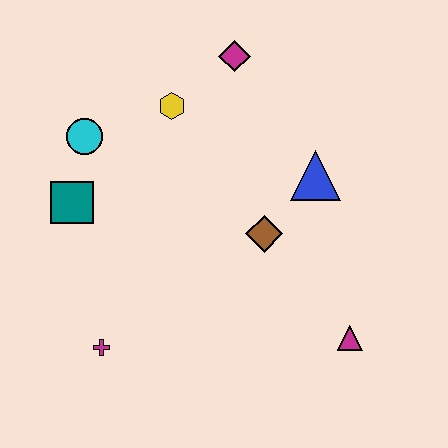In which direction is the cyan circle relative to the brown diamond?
The cyan circle is to the left of the brown diamond.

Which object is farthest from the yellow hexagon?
The magenta triangle is farthest from the yellow hexagon.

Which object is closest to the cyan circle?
The teal square is closest to the cyan circle.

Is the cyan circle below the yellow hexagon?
Yes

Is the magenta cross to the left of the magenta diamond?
Yes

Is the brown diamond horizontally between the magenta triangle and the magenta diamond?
Yes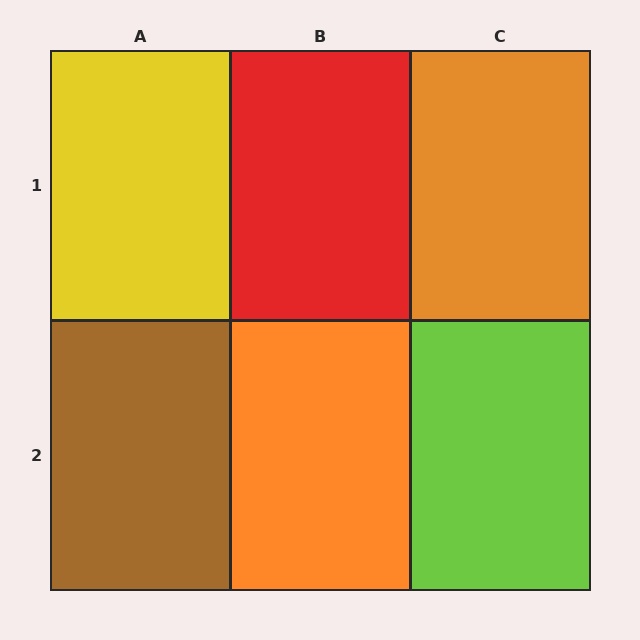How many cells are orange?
2 cells are orange.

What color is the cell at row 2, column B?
Orange.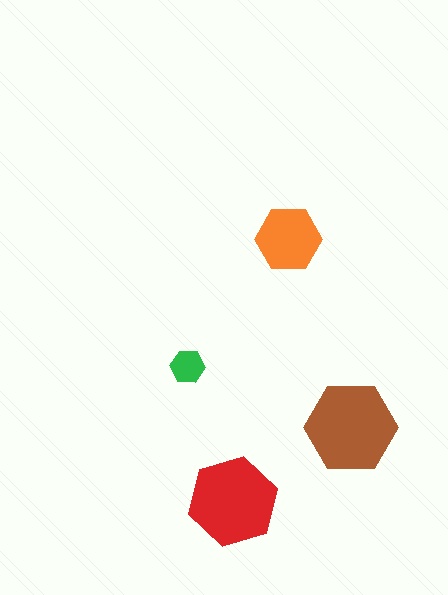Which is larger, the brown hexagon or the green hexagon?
The brown one.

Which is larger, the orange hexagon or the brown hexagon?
The brown one.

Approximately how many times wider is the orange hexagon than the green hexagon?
About 2 times wider.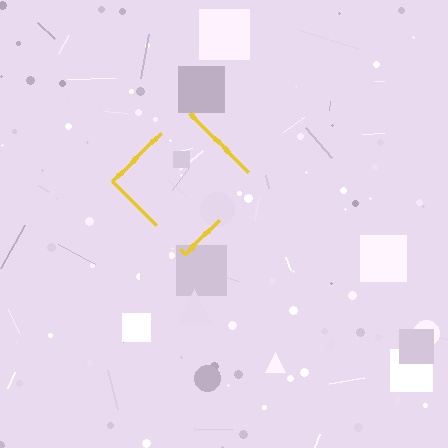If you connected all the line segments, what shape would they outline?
They would outline a diamond.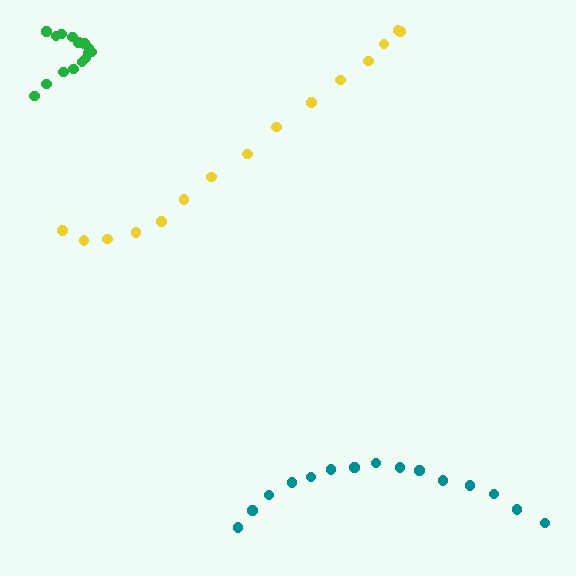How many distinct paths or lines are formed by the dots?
There are 3 distinct paths.